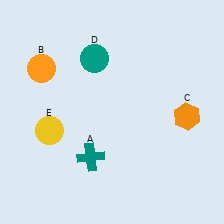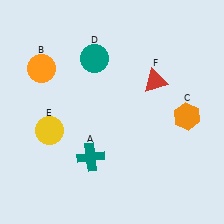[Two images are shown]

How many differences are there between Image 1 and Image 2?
There is 1 difference between the two images.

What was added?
A red triangle (F) was added in Image 2.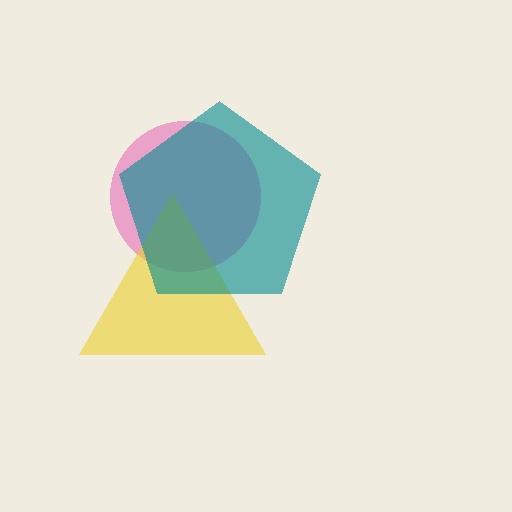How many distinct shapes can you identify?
There are 3 distinct shapes: a pink circle, a yellow triangle, a teal pentagon.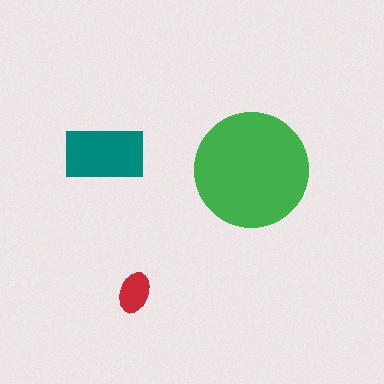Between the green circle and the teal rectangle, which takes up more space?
The green circle.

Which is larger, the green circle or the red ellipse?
The green circle.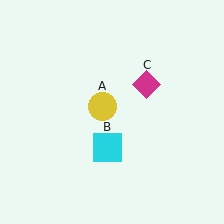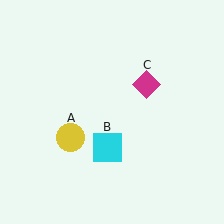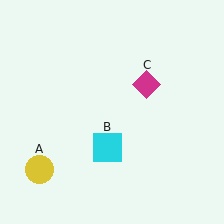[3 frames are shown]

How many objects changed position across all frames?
1 object changed position: yellow circle (object A).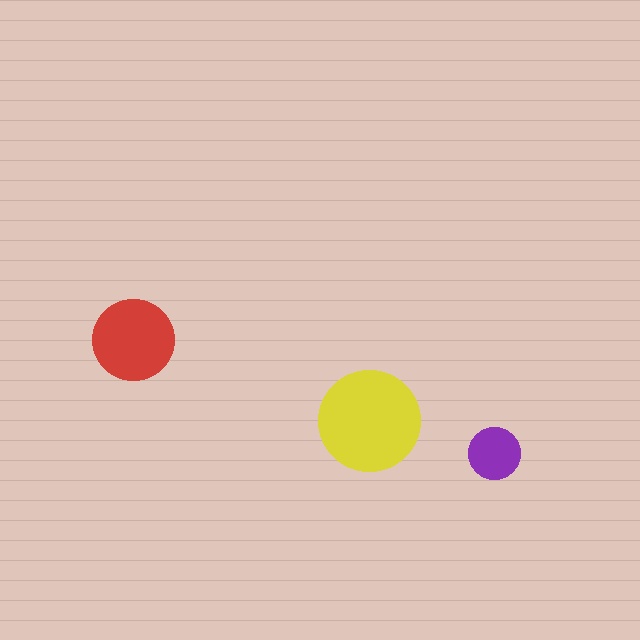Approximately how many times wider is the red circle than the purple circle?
About 1.5 times wider.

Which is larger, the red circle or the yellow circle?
The yellow one.